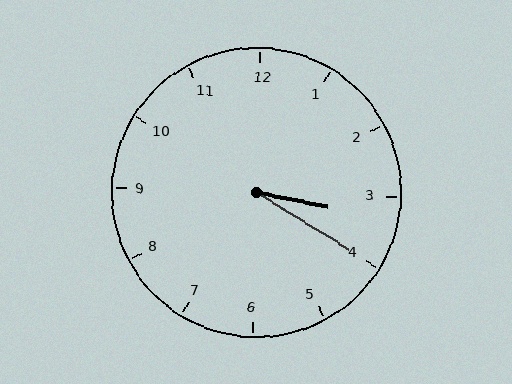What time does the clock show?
3:20.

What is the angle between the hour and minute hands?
Approximately 20 degrees.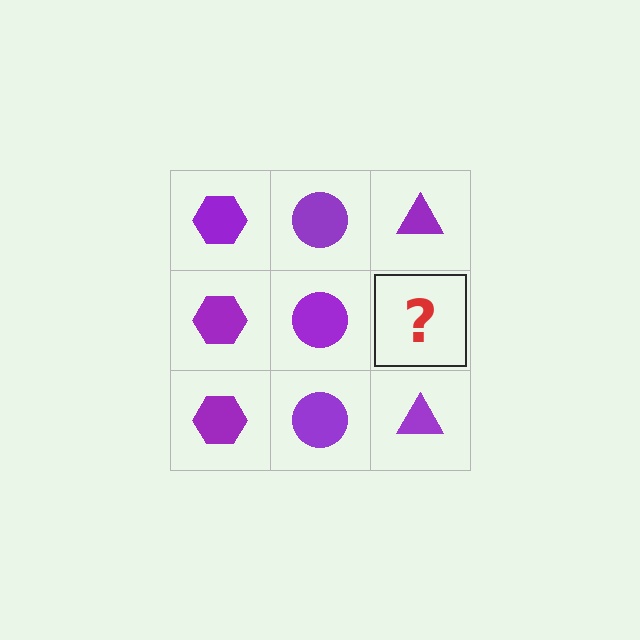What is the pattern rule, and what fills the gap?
The rule is that each column has a consistent shape. The gap should be filled with a purple triangle.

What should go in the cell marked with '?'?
The missing cell should contain a purple triangle.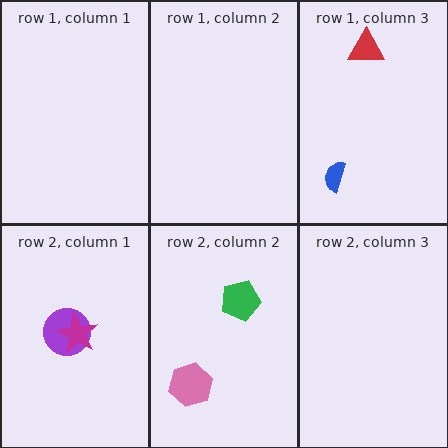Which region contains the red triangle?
The row 1, column 3 region.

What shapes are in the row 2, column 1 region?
The purple circle, the magenta star.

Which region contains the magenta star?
The row 2, column 1 region.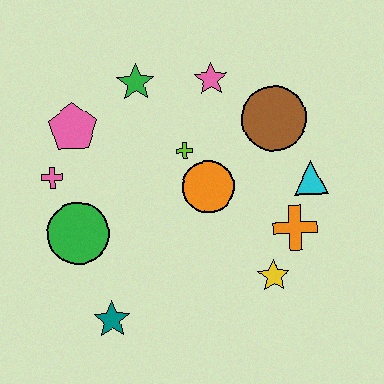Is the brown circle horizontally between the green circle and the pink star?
No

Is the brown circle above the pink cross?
Yes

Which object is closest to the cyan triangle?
The orange cross is closest to the cyan triangle.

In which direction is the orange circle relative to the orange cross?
The orange circle is to the left of the orange cross.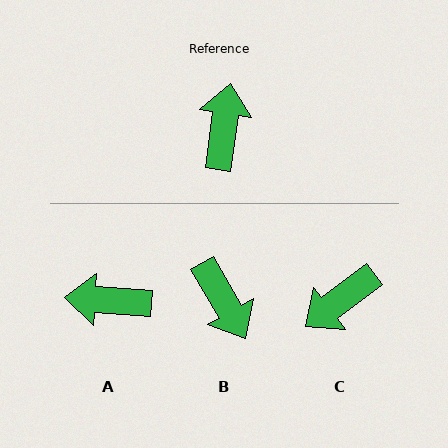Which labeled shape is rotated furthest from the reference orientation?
B, about 142 degrees away.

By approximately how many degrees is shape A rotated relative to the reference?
Approximately 94 degrees counter-clockwise.